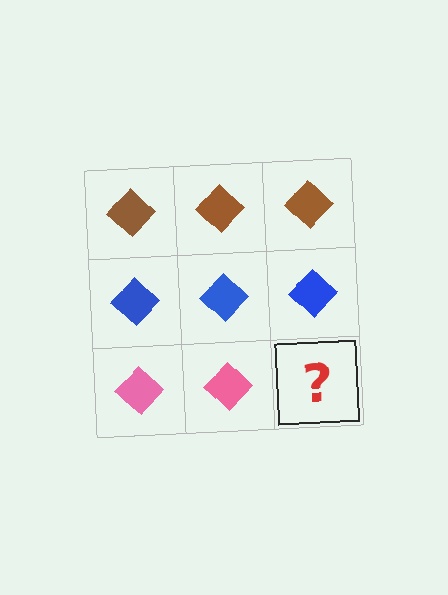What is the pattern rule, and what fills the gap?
The rule is that each row has a consistent color. The gap should be filled with a pink diamond.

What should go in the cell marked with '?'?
The missing cell should contain a pink diamond.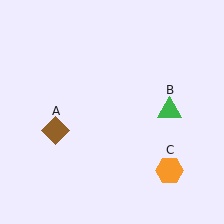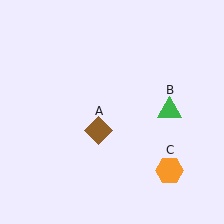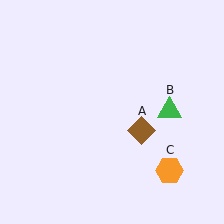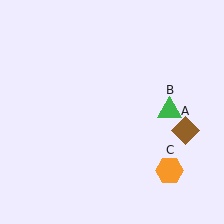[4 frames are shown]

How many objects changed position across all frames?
1 object changed position: brown diamond (object A).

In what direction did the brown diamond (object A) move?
The brown diamond (object A) moved right.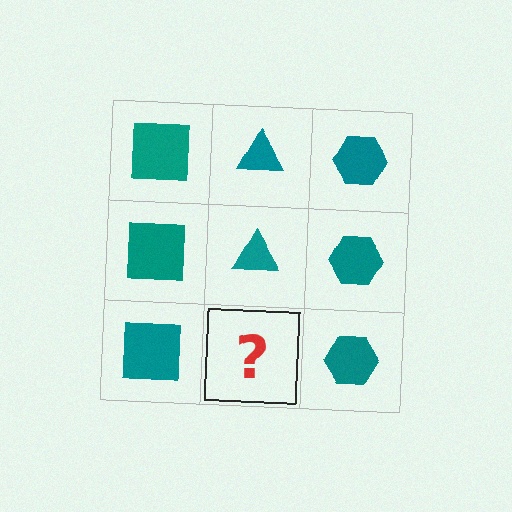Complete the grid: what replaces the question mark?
The question mark should be replaced with a teal triangle.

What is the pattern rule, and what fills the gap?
The rule is that each column has a consistent shape. The gap should be filled with a teal triangle.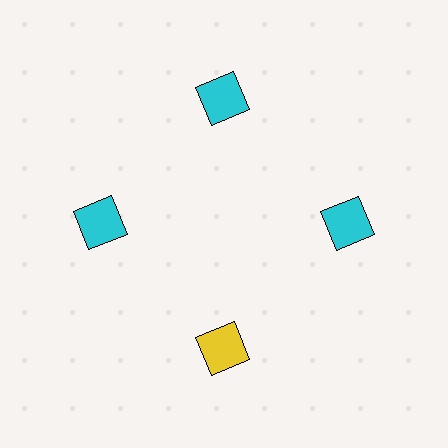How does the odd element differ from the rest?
It has a different color: yellow instead of cyan.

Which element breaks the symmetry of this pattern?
The yellow square at roughly the 6 o'clock position breaks the symmetry. All other shapes are cyan squares.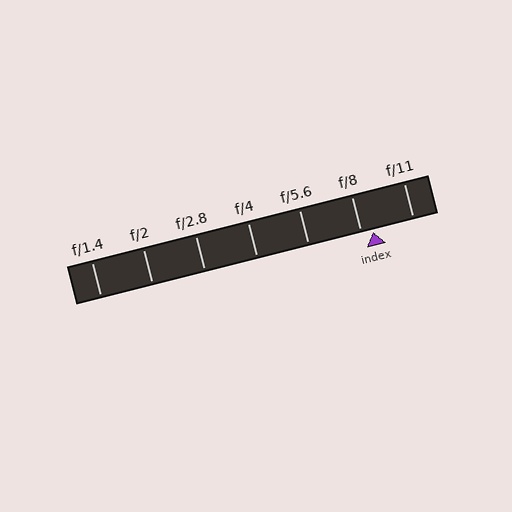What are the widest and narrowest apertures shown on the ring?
The widest aperture shown is f/1.4 and the narrowest is f/11.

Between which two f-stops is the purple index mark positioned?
The index mark is between f/8 and f/11.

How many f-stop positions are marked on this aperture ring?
There are 7 f-stop positions marked.